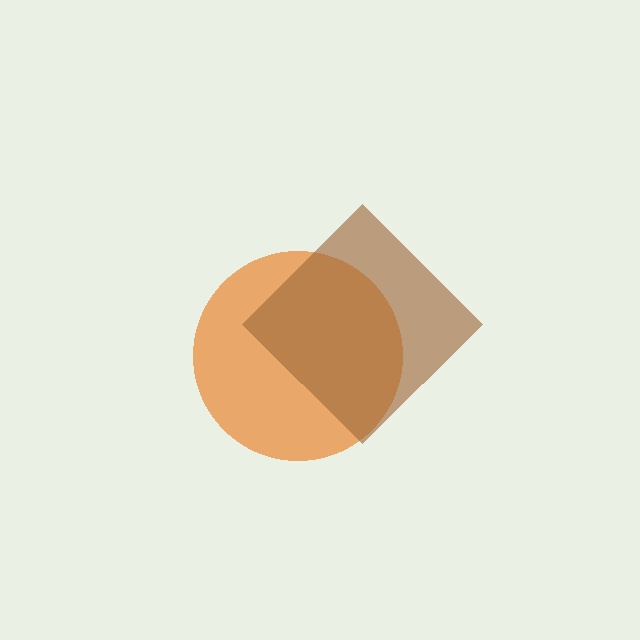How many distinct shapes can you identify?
There are 2 distinct shapes: an orange circle, a brown diamond.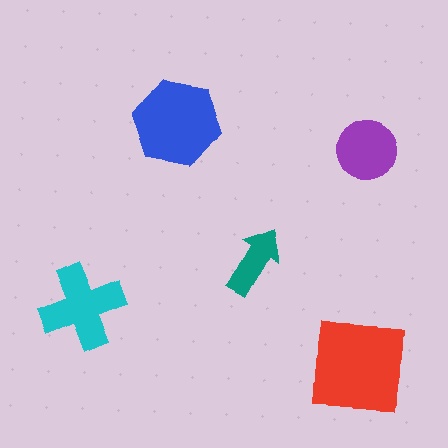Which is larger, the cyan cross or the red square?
The red square.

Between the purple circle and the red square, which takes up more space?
The red square.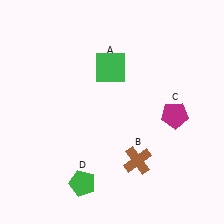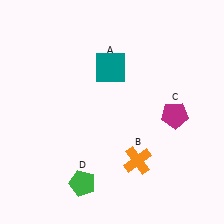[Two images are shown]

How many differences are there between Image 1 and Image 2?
There are 2 differences between the two images.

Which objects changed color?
A changed from green to teal. B changed from brown to orange.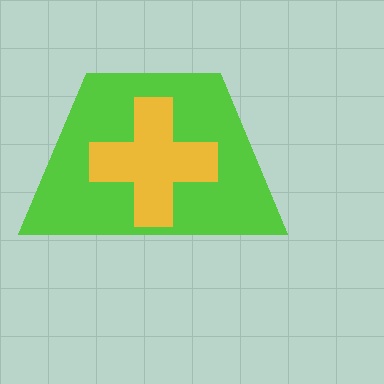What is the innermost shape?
The yellow cross.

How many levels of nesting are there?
2.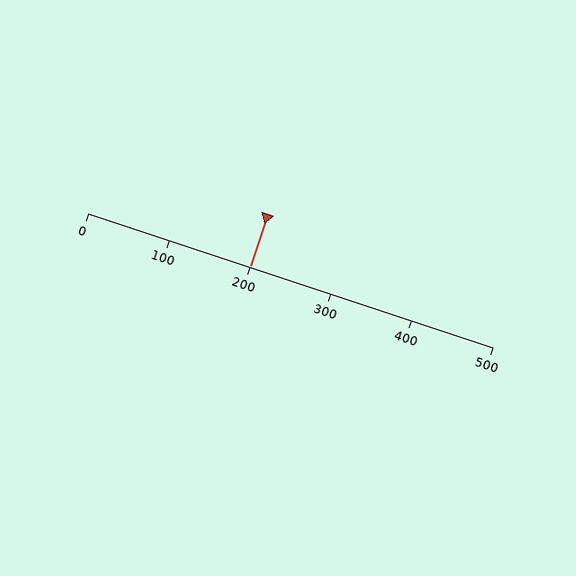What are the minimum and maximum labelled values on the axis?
The axis runs from 0 to 500.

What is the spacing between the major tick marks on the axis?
The major ticks are spaced 100 apart.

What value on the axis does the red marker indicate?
The marker indicates approximately 200.